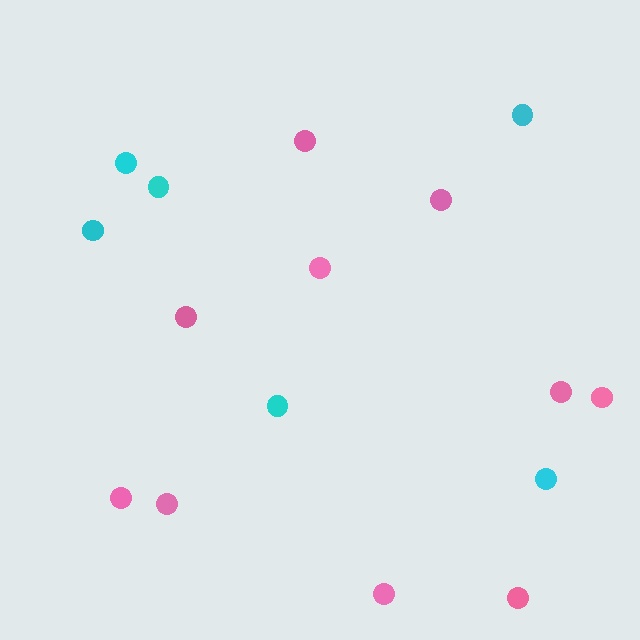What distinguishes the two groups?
There are 2 groups: one group of pink circles (10) and one group of cyan circles (6).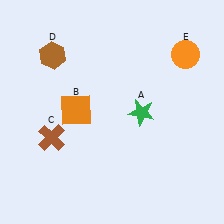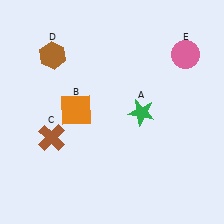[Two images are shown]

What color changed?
The circle (E) changed from orange in Image 1 to pink in Image 2.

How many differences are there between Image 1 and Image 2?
There is 1 difference between the two images.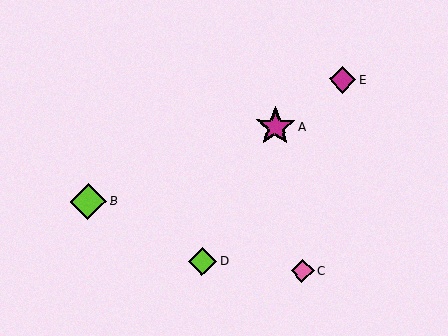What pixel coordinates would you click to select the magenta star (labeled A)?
Click at (275, 126) to select the magenta star A.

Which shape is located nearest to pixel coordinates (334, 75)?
The magenta diamond (labeled E) at (343, 80) is nearest to that location.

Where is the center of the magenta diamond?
The center of the magenta diamond is at (343, 80).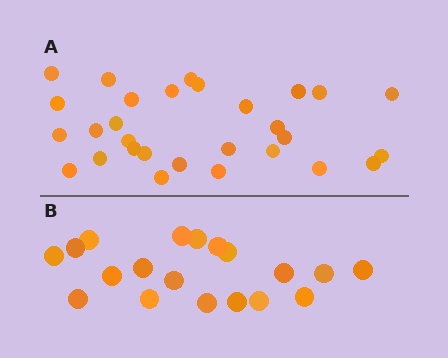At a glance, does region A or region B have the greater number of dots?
Region A (the top region) has more dots.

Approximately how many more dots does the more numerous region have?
Region A has roughly 10 or so more dots than region B.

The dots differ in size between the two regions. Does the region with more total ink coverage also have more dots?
No. Region B has more total ink coverage because its dots are larger, but region A actually contains more individual dots. Total area can be misleading — the number of items is what matters here.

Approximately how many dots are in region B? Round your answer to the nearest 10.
About 20 dots. (The exact count is 19, which rounds to 20.)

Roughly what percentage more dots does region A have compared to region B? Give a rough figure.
About 55% more.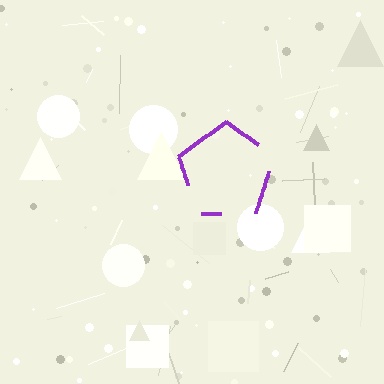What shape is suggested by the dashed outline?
The dashed outline suggests a pentagon.